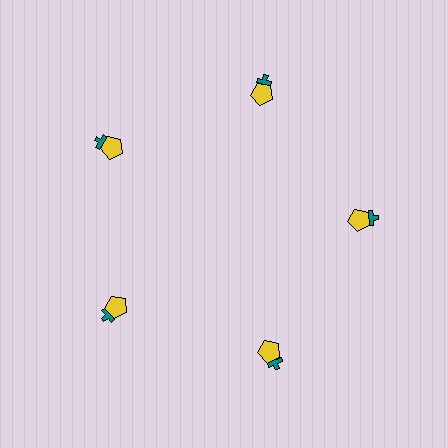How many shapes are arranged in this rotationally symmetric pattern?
There are 10 shapes, arranged in 5 groups of 2.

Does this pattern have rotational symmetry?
Yes, this pattern has 5-fold rotational symmetry. It looks the same after rotating 72 degrees around the center.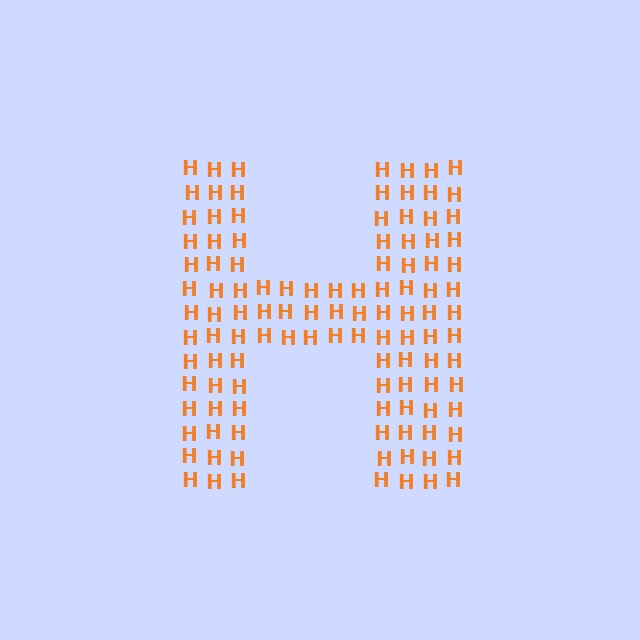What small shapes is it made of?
It is made of small letter H's.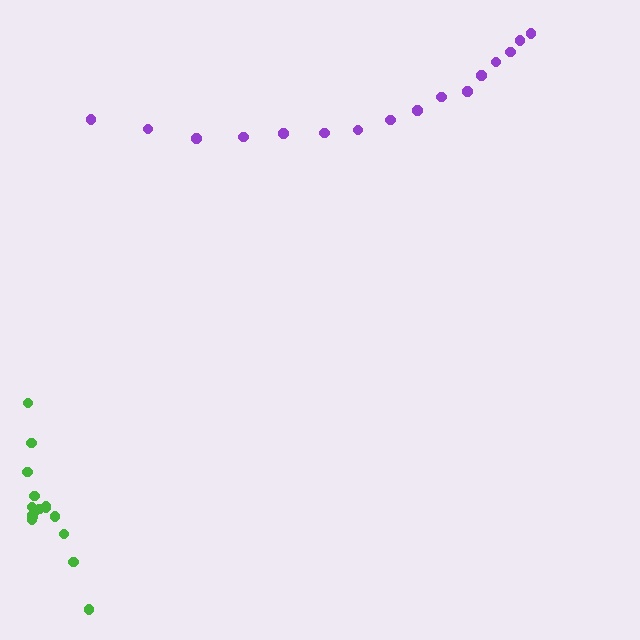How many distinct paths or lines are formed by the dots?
There are 2 distinct paths.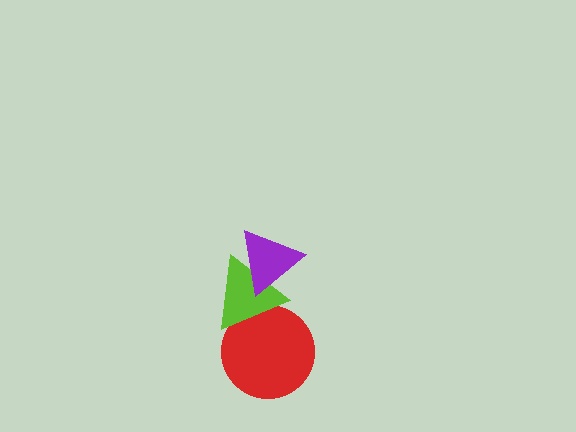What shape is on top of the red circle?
The lime triangle is on top of the red circle.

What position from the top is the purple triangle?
The purple triangle is 1st from the top.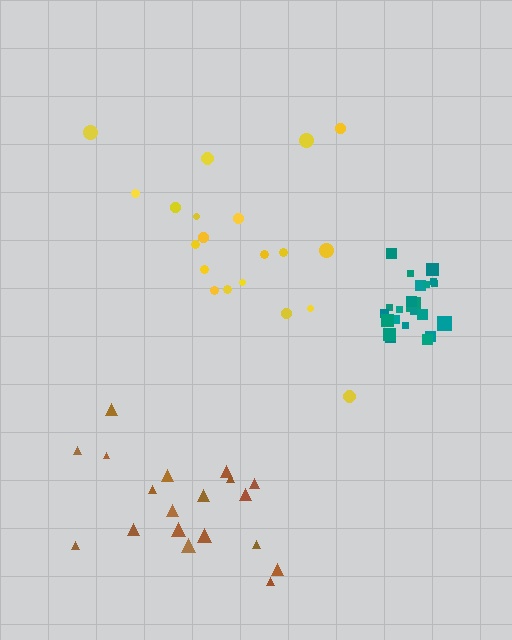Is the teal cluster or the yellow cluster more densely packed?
Teal.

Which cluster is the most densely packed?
Teal.